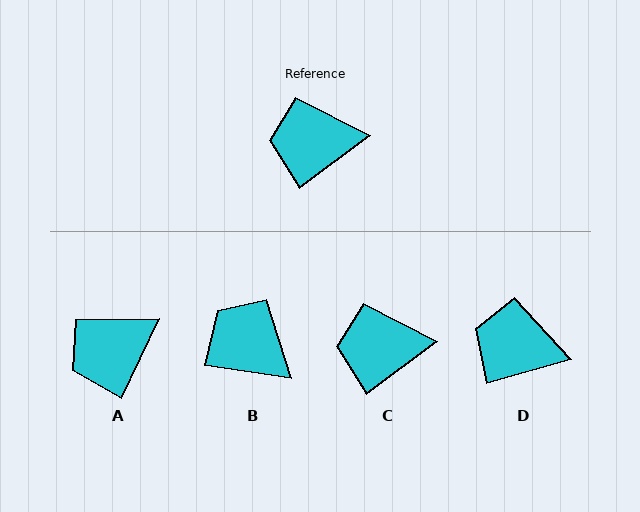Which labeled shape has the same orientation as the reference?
C.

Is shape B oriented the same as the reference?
No, it is off by about 45 degrees.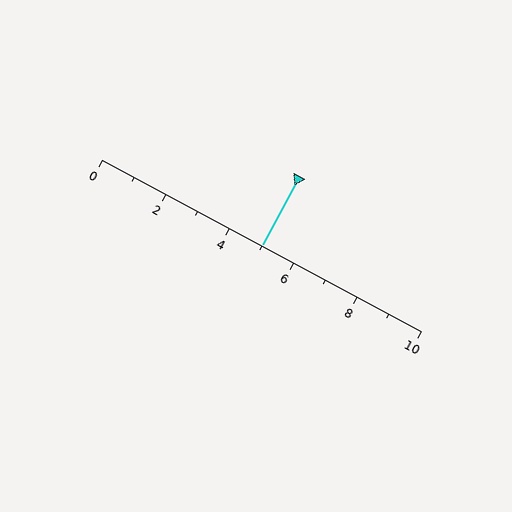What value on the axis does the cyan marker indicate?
The marker indicates approximately 5.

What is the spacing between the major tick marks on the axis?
The major ticks are spaced 2 apart.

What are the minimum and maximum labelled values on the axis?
The axis runs from 0 to 10.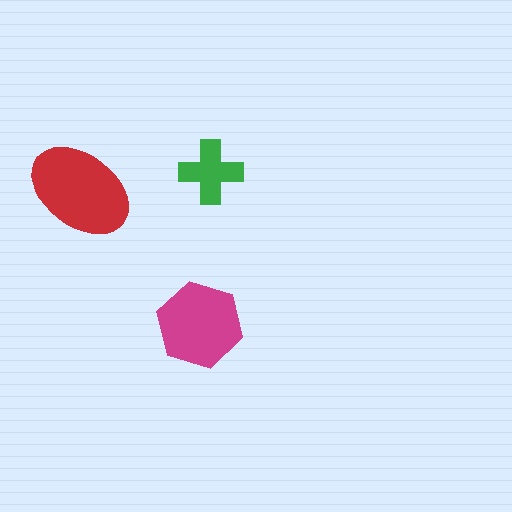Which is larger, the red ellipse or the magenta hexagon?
The red ellipse.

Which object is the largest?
The red ellipse.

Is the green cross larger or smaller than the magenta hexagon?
Smaller.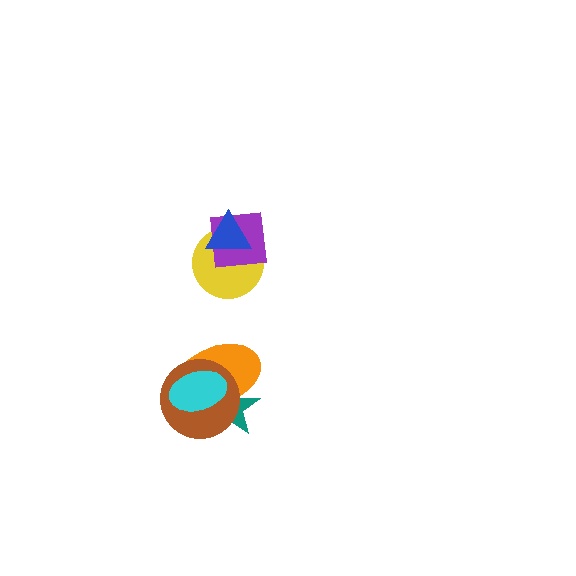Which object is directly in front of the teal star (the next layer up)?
The brown circle is directly in front of the teal star.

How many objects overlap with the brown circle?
3 objects overlap with the brown circle.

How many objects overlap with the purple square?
2 objects overlap with the purple square.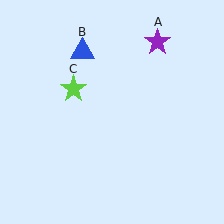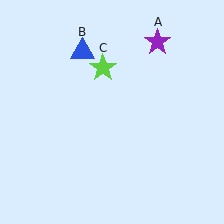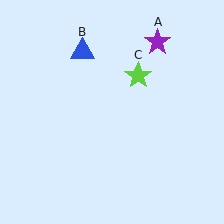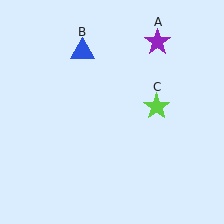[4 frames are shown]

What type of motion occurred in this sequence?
The lime star (object C) rotated clockwise around the center of the scene.